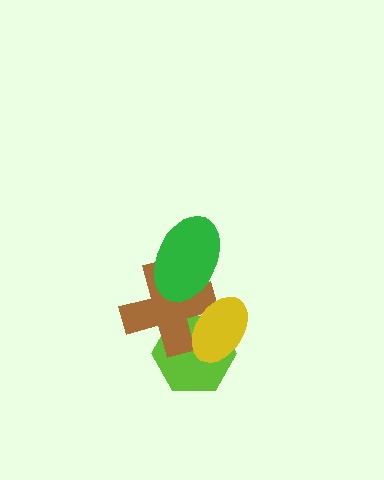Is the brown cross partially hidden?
Yes, it is partially covered by another shape.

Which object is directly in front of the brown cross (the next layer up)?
The yellow ellipse is directly in front of the brown cross.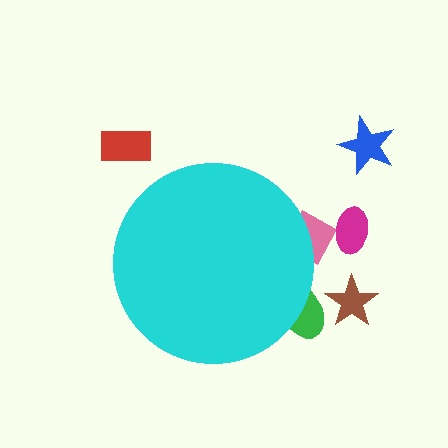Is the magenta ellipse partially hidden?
No, the magenta ellipse is fully visible.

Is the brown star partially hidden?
No, the brown star is fully visible.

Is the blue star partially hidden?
No, the blue star is fully visible.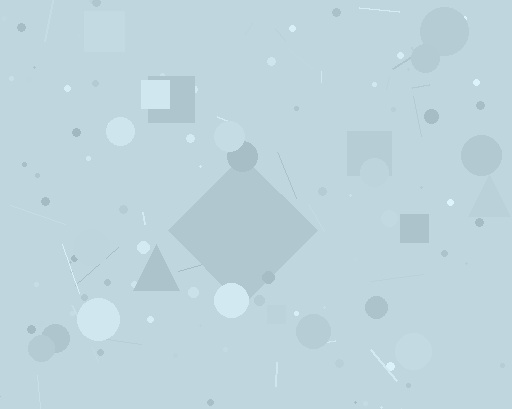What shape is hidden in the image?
A diamond is hidden in the image.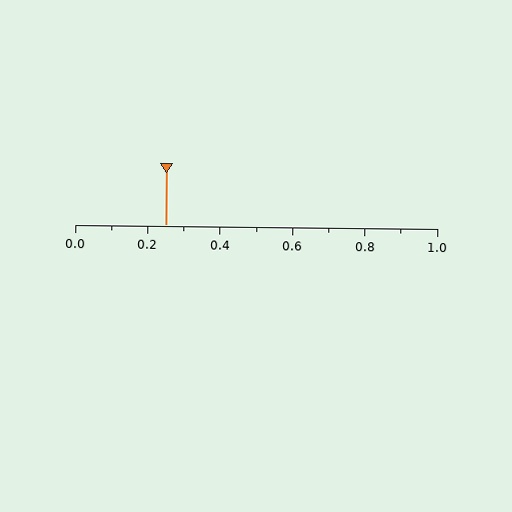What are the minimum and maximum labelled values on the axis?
The axis runs from 0.0 to 1.0.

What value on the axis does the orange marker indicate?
The marker indicates approximately 0.25.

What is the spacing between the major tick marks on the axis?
The major ticks are spaced 0.2 apart.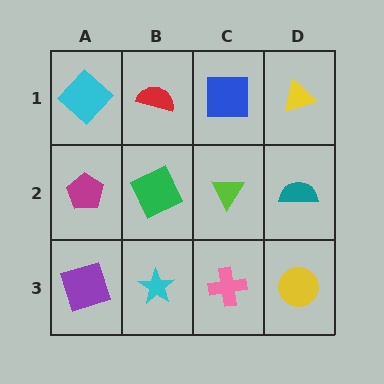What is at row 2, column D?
A teal semicircle.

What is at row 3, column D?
A yellow circle.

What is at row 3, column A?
A purple square.